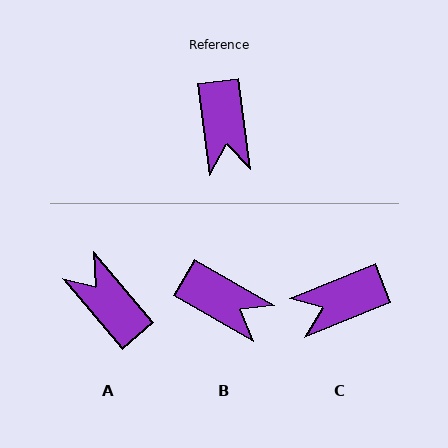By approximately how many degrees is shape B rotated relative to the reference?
Approximately 53 degrees counter-clockwise.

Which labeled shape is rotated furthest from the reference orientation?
A, about 147 degrees away.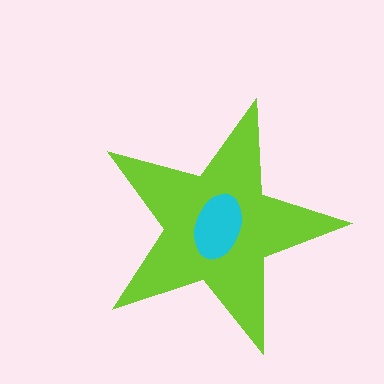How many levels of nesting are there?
2.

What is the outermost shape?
The lime star.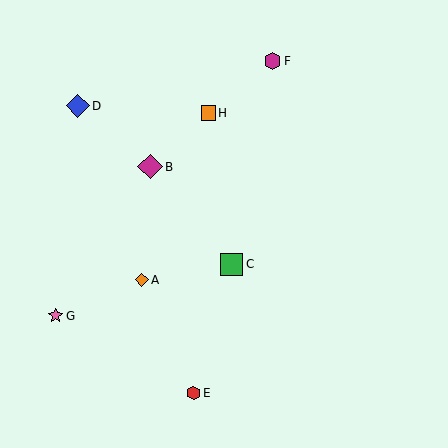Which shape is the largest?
The magenta diamond (labeled B) is the largest.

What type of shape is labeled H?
Shape H is an orange square.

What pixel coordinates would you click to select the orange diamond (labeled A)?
Click at (142, 280) to select the orange diamond A.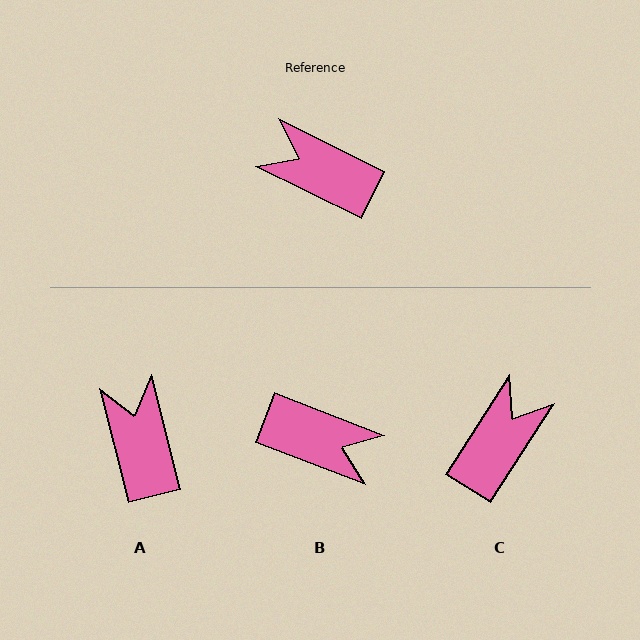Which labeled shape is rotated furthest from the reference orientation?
B, about 175 degrees away.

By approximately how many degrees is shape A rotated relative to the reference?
Approximately 49 degrees clockwise.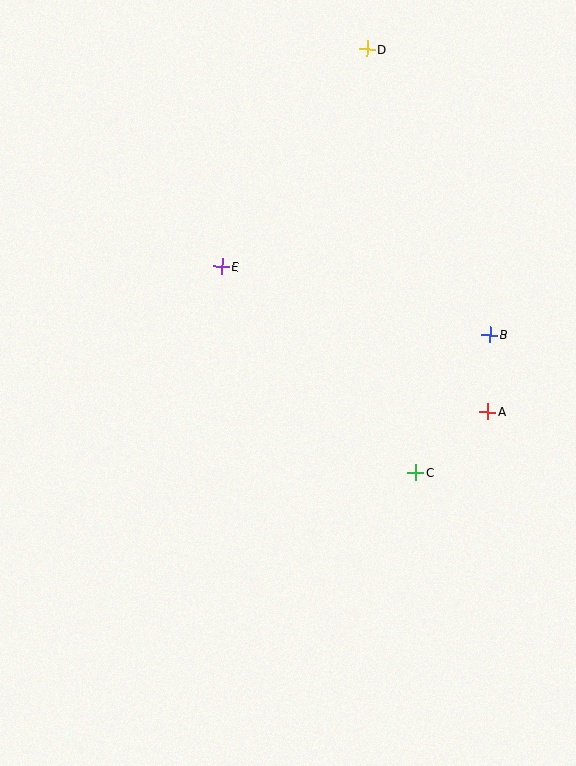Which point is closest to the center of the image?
Point E at (221, 266) is closest to the center.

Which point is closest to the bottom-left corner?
Point C is closest to the bottom-left corner.